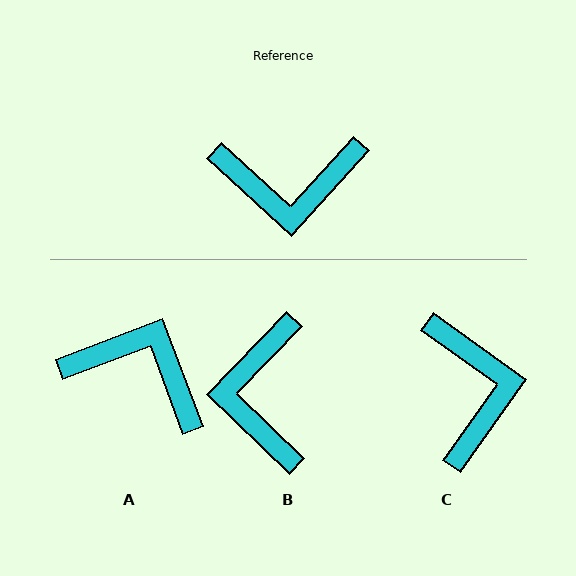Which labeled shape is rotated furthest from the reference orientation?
A, about 153 degrees away.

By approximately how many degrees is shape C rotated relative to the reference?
Approximately 97 degrees counter-clockwise.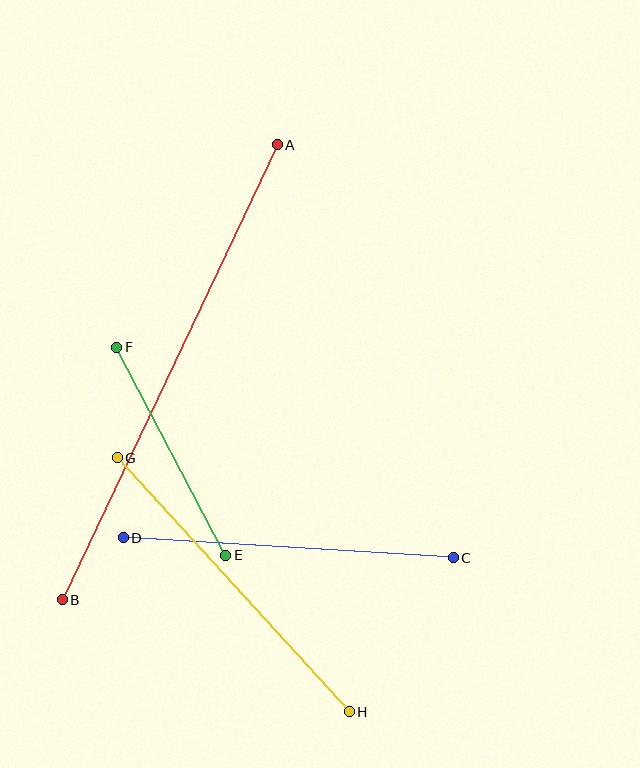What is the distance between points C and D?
The distance is approximately 330 pixels.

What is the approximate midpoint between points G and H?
The midpoint is at approximately (233, 585) pixels.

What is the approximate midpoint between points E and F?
The midpoint is at approximately (171, 451) pixels.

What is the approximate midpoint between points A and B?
The midpoint is at approximately (170, 372) pixels.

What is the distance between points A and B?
The distance is approximately 503 pixels.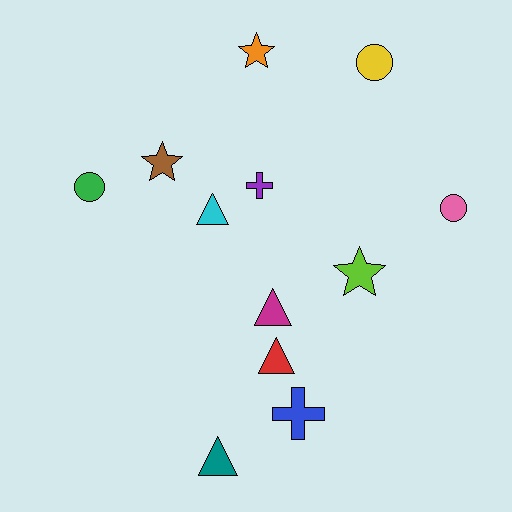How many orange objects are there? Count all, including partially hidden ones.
There is 1 orange object.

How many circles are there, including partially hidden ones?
There are 3 circles.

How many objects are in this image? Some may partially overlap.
There are 12 objects.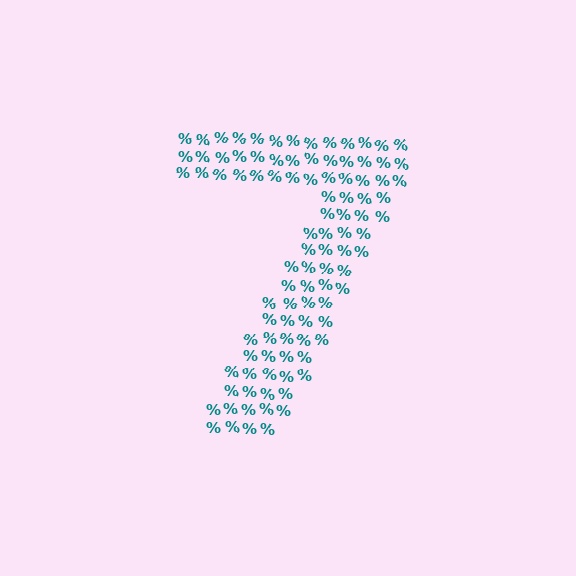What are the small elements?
The small elements are percent signs.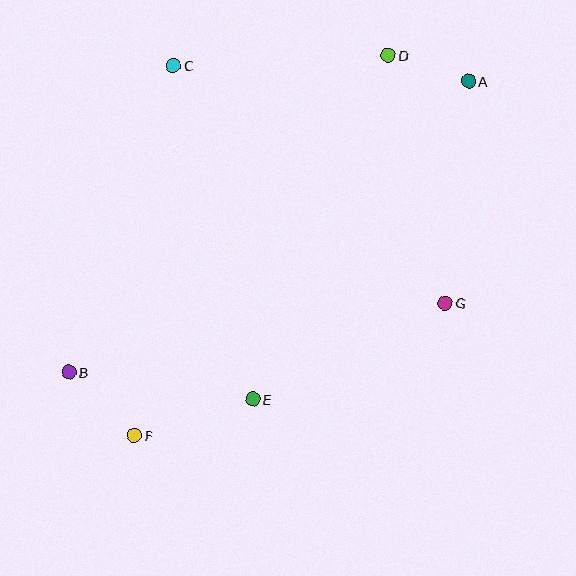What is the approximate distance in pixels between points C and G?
The distance between C and G is approximately 361 pixels.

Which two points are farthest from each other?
Points A and B are farthest from each other.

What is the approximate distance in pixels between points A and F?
The distance between A and F is approximately 487 pixels.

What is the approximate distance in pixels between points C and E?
The distance between C and E is approximately 343 pixels.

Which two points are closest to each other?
Points A and D are closest to each other.